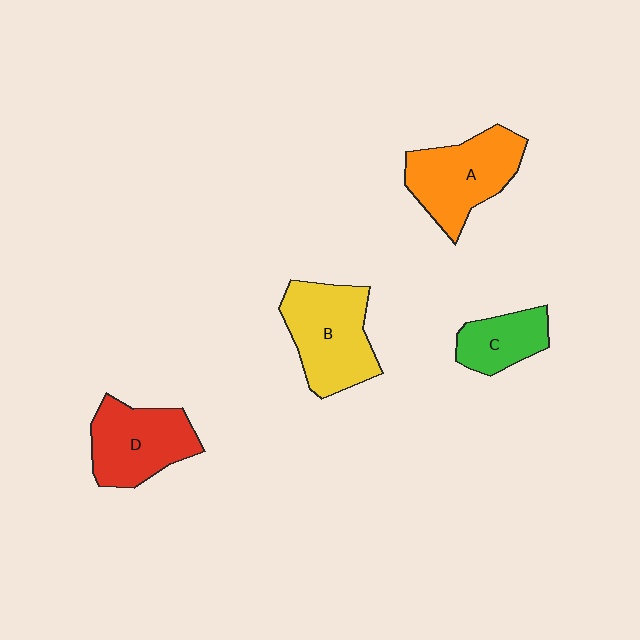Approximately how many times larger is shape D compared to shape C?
Approximately 1.6 times.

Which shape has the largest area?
Shape B (yellow).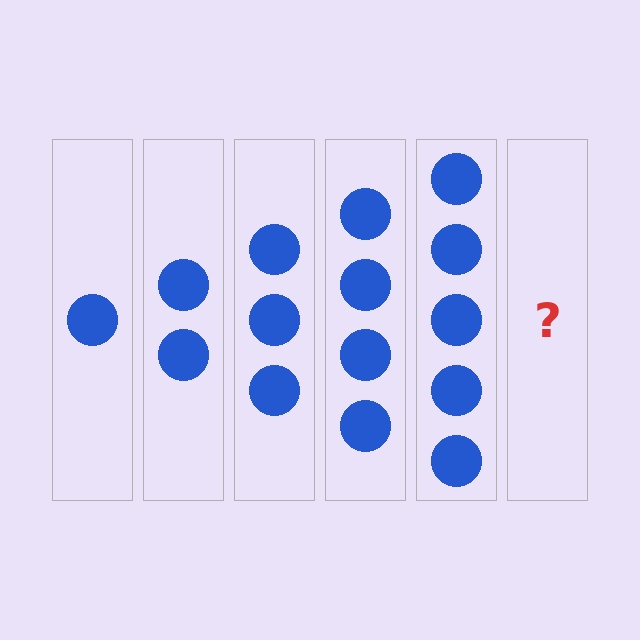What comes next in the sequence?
The next element should be 6 circles.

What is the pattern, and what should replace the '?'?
The pattern is that each step adds one more circle. The '?' should be 6 circles.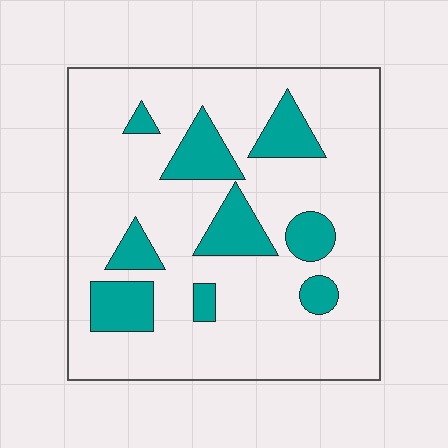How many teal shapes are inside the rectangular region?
9.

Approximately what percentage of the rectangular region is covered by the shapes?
Approximately 20%.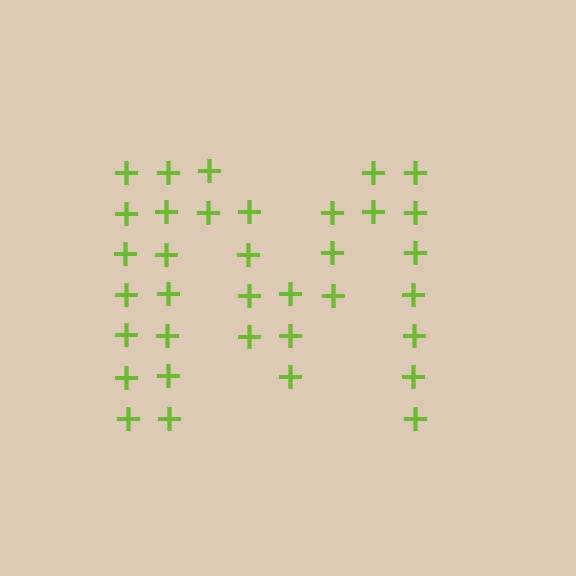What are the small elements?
The small elements are plus signs.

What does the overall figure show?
The overall figure shows the letter M.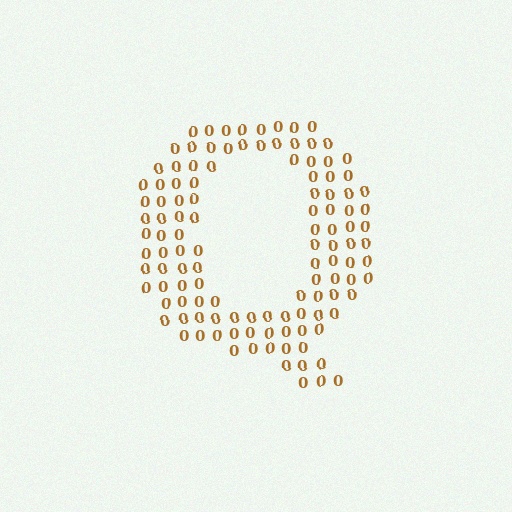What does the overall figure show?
The overall figure shows the letter Q.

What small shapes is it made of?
It is made of small digit 0's.